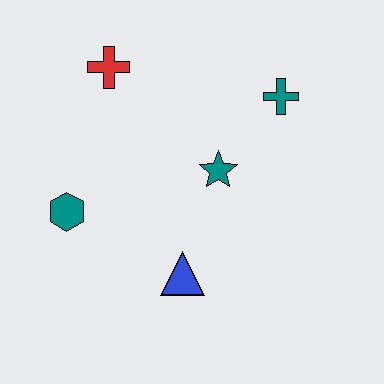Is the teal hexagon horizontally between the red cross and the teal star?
No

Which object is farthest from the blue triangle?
The red cross is farthest from the blue triangle.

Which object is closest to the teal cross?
The teal star is closest to the teal cross.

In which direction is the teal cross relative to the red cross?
The teal cross is to the right of the red cross.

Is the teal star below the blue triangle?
No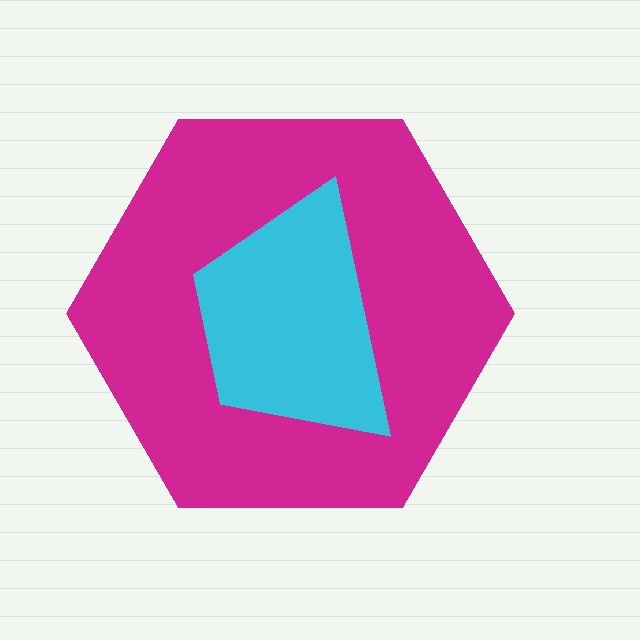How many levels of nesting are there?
2.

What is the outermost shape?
The magenta hexagon.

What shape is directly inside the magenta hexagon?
The cyan trapezoid.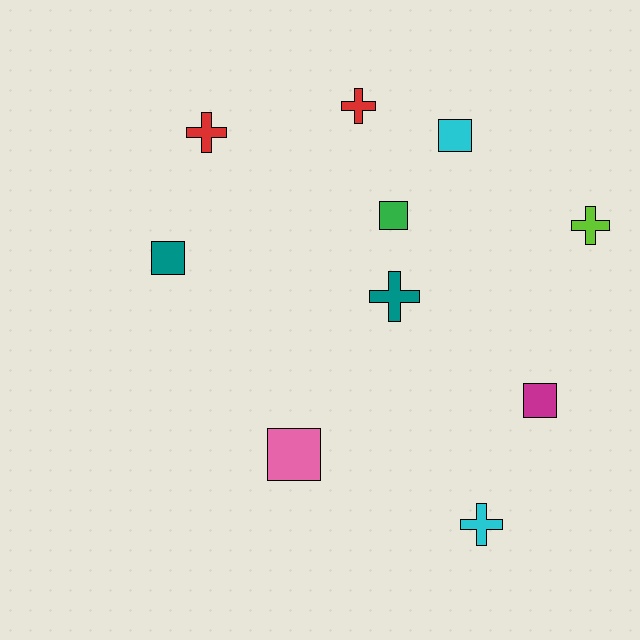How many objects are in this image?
There are 10 objects.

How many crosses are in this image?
There are 5 crosses.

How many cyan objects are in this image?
There are 2 cyan objects.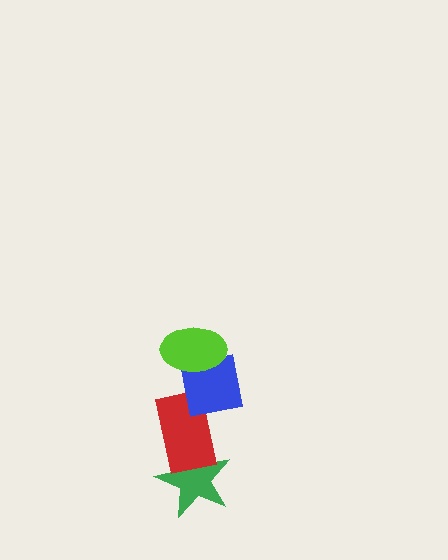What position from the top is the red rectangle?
The red rectangle is 3rd from the top.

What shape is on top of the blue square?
The lime ellipse is on top of the blue square.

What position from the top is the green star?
The green star is 4th from the top.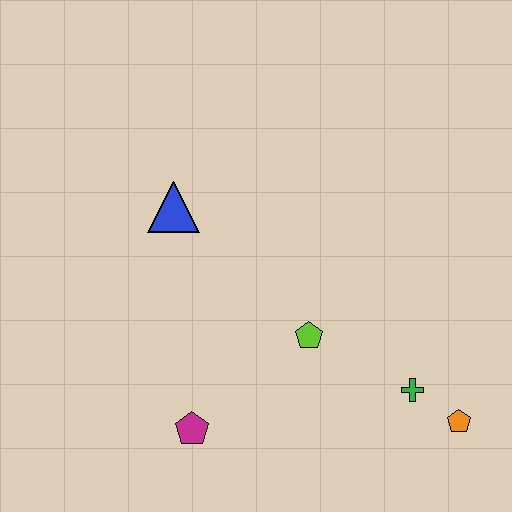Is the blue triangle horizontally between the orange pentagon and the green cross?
No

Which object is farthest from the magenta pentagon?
The orange pentagon is farthest from the magenta pentagon.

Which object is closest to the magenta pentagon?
The lime pentagon is closest to the magenta pentagon.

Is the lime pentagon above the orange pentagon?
Yes